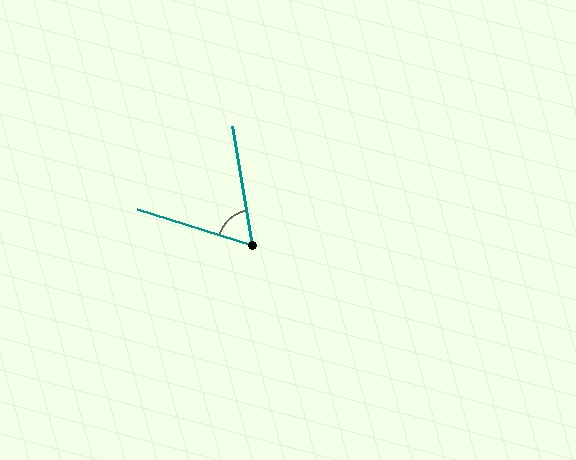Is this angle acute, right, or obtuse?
It is acute.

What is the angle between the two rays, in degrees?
Approximately 63 degrees.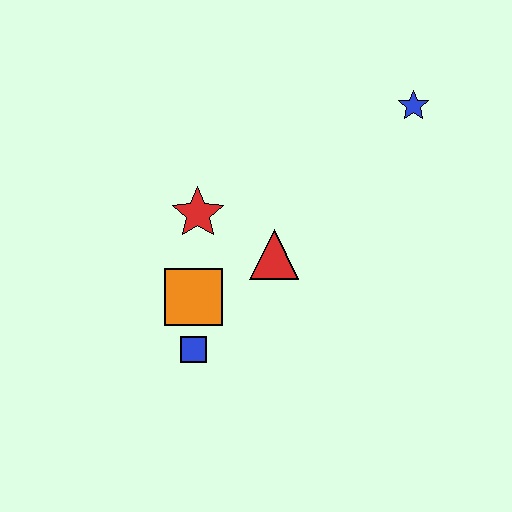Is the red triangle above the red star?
No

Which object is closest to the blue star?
The red triangle is closest to the blue star.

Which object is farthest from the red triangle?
The blue star is farthest from the red triangle.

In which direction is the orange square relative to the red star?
The orange square is below the red star.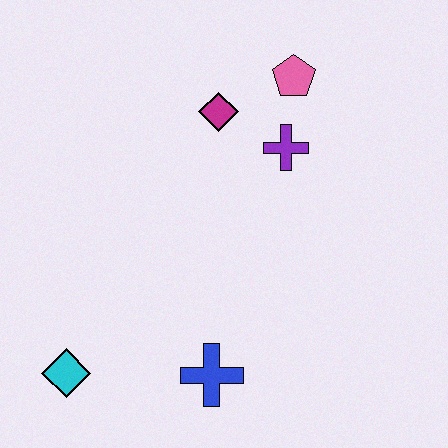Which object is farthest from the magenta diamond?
The cyan diamond is farthest from the magenta diamond.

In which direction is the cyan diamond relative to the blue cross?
The cyan diamond is to the left of the blue cross.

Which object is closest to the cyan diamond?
The blue cross is closest to the cyan diamond.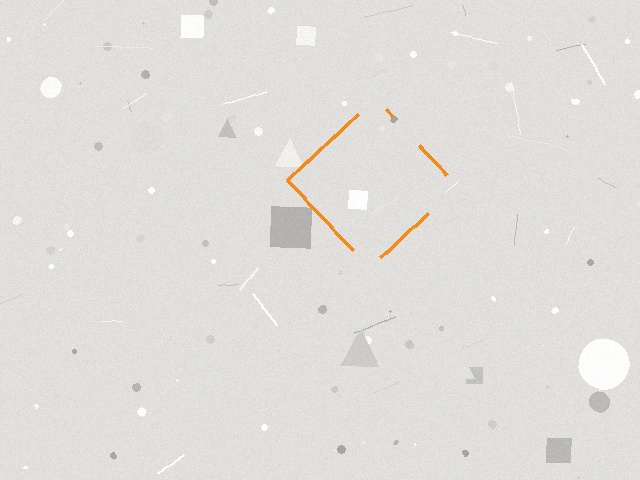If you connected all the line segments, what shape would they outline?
They would outline a diamond.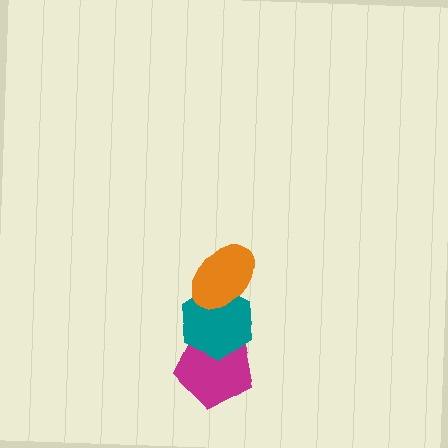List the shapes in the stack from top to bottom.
From top to bottom: the orange ellipse, the teal hexagon, the magenta pentagon.